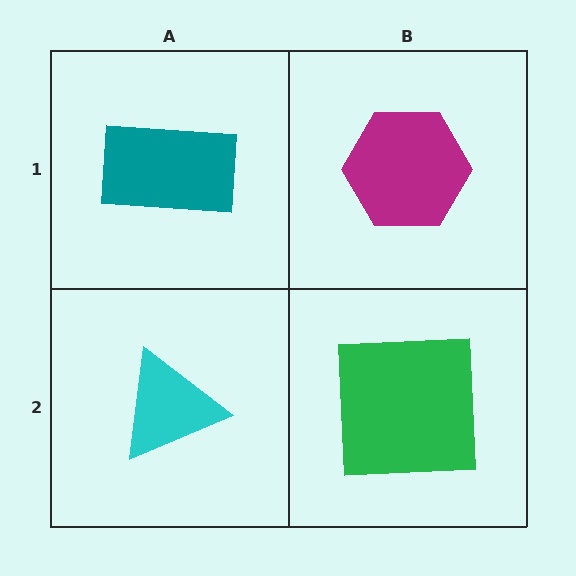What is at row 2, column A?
A cyan triangle.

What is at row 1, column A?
A teal rectangle.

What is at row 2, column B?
A green square.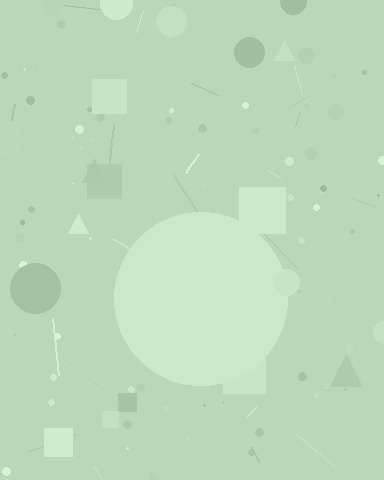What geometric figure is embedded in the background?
A circle is embedded in the background.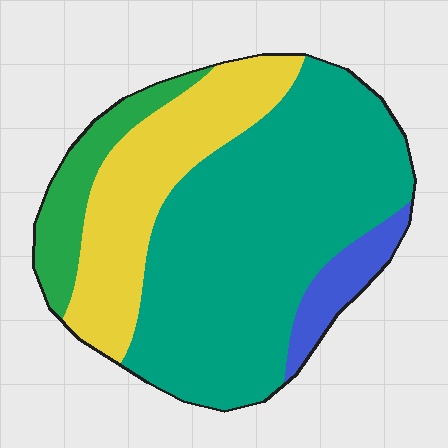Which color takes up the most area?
Teal, at roughly 60%.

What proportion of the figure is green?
Green covers 10% of the figure.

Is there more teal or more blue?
Teal.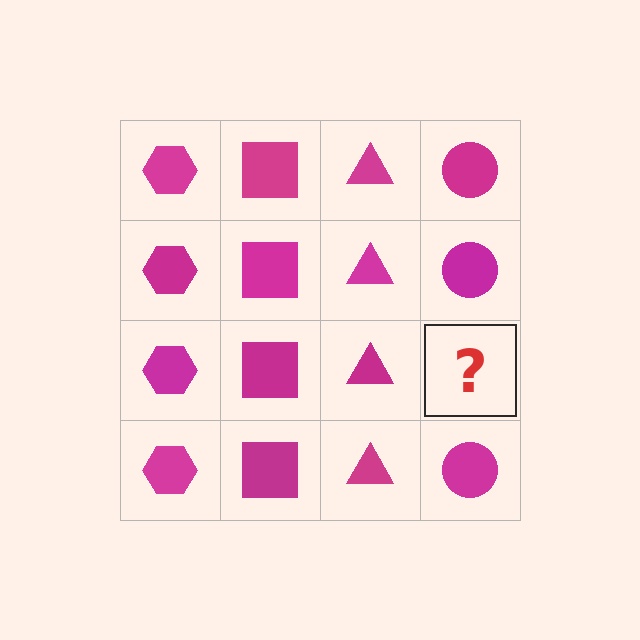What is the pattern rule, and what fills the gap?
The rule is that each column has a consistent shape. The gap should be filled with a magenta circle.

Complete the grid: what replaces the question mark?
The question mark should be replaced with a magenta circle.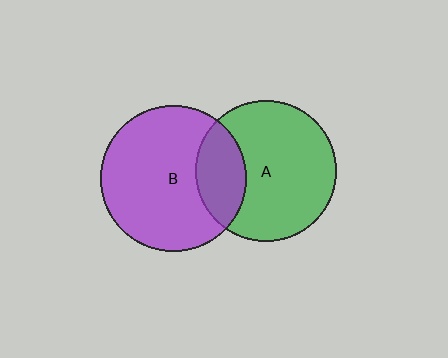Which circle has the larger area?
Circle B (purple).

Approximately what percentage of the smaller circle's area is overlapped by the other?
Approximately 25%.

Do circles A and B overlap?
Yes.